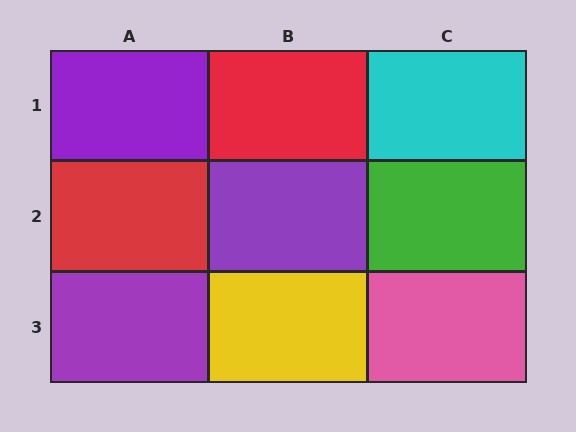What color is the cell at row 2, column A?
Red.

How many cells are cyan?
1 cell is cyan.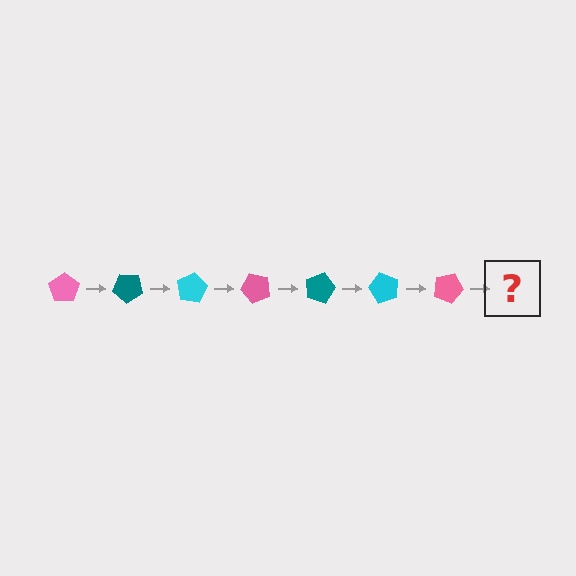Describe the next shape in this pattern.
It should be a teal pentagon, rotated 280 degrees from the start.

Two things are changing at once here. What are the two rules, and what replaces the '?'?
The two rules are that it rotates 40 degrees each step and the color cycles through pink, teal, and cyan. The '?' should be a teal pentagon, rotated 280 degrees from the start.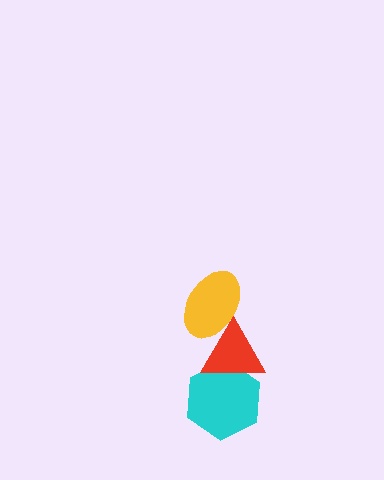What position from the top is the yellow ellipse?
The yellow ellipse is 1st from the top.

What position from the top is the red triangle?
The red triangle is 2nd from the top.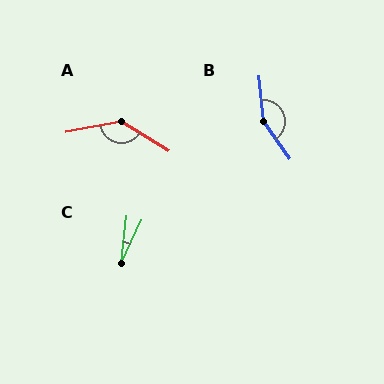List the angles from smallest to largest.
C (19°), A (137°), B (150°).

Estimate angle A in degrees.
Approximately 137 degrees.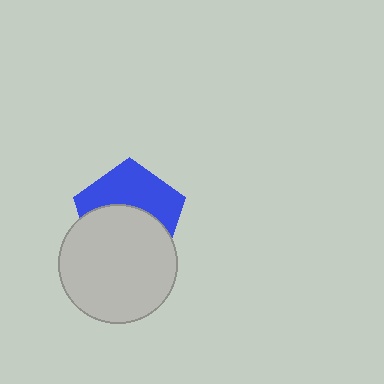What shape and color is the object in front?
The object in front is a light gray circle.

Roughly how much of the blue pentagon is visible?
About half of it is visible (roughly 47%).